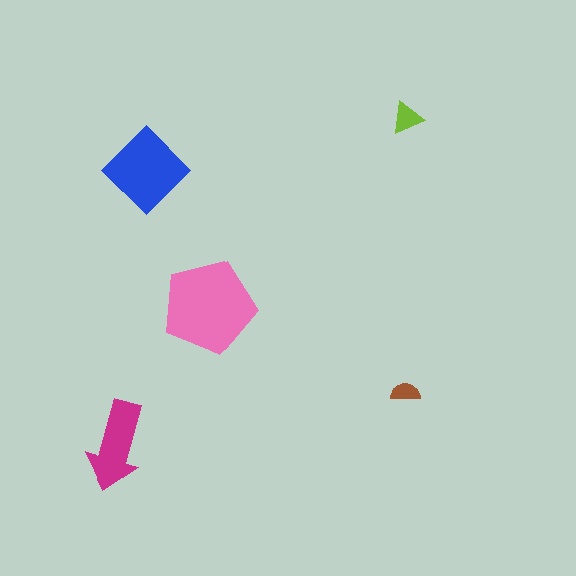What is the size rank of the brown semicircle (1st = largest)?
5th.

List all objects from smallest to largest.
The brown semicircle, the lime triangle, the magenta arrow, the blue diamond, the pink pentagon.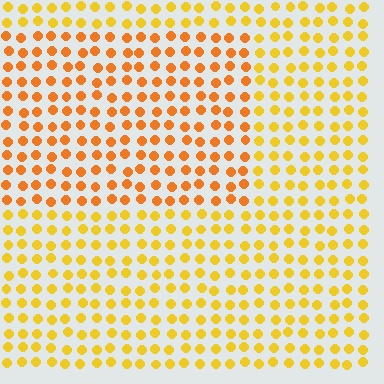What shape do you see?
I see a rectangle.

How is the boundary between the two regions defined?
The boundary is defined purely by a slight shift in hue (about 24 degrees). Spacing, size, and orientation are identical on both sides.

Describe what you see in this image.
The image is filled with small yellow elements in a uniform arrangement. A rectangle-shaped region is visible where the elements are tinted to a slightly different hue, forming a subtle color boundary.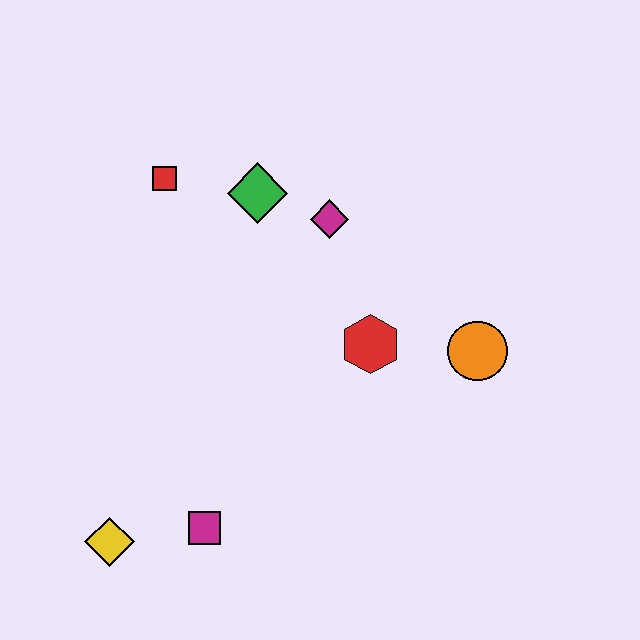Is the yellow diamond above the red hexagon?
No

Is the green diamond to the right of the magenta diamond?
No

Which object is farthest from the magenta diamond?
The yellow diamond is farthest from the magenta diamond.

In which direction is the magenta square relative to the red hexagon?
The magenta square is below the red hexagon.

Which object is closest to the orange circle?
The red hexagon is closest to the orange circle.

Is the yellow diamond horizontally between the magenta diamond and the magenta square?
No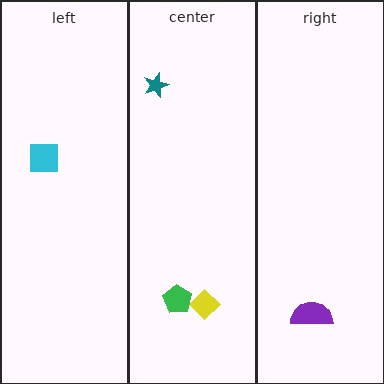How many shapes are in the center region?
3.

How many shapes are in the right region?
1.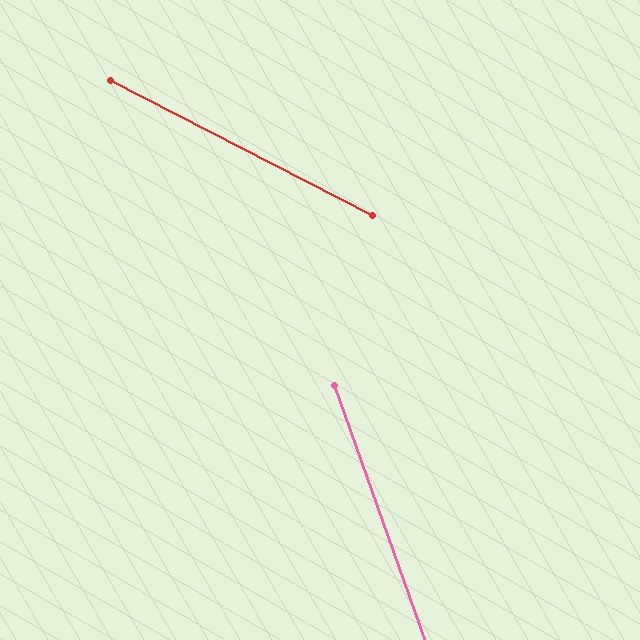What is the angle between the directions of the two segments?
Approximately 43 degrees.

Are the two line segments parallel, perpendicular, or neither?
Neither parallel nor perpendicular — they differ by about 43°.